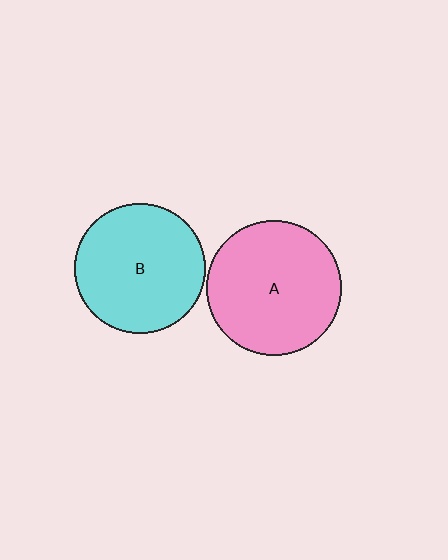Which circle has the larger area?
Circle A (pink).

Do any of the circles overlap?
No, none of the circles overlap.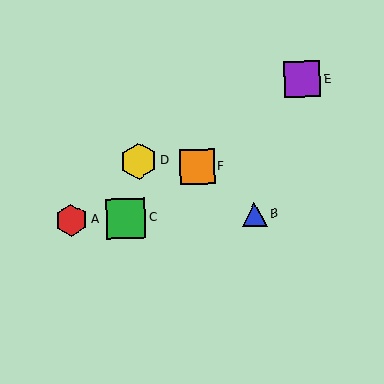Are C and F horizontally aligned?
No, C is at y≈218 and F is at y≈167.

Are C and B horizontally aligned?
Yes, both are at y≈218.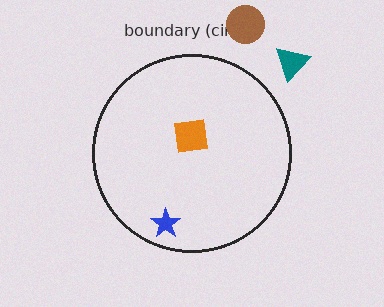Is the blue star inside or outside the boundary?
Inside.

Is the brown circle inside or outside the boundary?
Outside.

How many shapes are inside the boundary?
2 inside, 2 outside.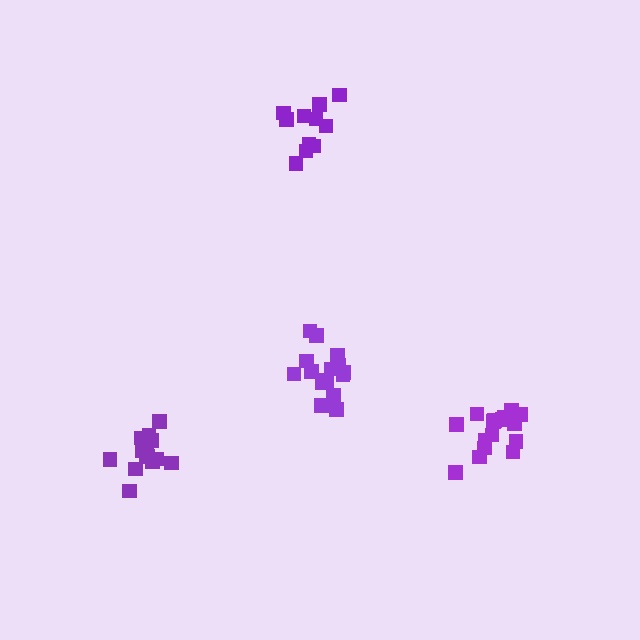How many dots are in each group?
Group 1: 16 dots, Group 2: 15 dots, Group 3: 13 dots, Group 4: 11 dots (55 total).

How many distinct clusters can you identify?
There are 4 distinct clusters.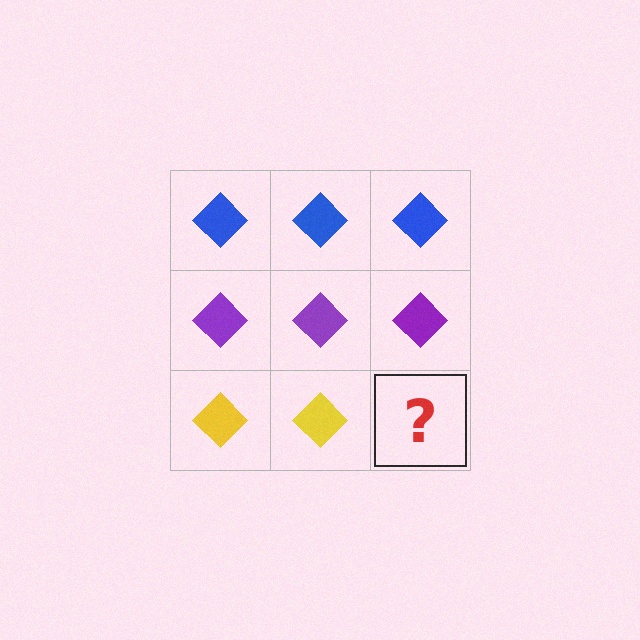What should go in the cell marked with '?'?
The missing cell should contain a yellow diamond.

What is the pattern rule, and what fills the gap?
The rule is that each row has a consistent color. The gap should be filled with a yellow diamond.